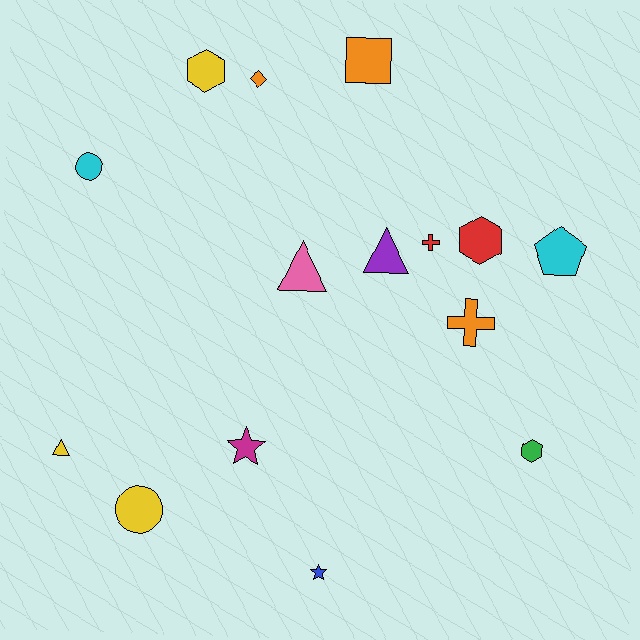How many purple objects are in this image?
There is 1 purple object.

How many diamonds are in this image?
There is 1 diamond.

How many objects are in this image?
There are 15 objects.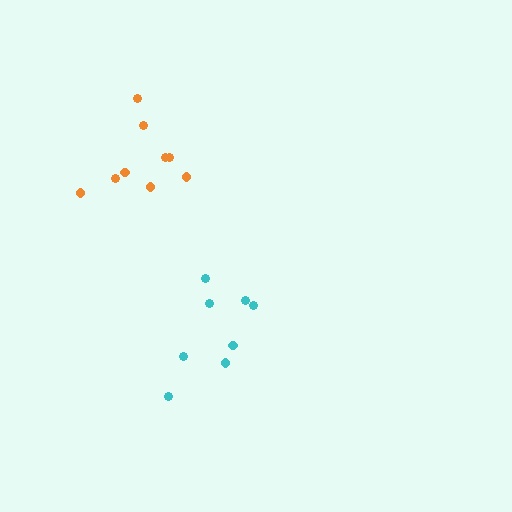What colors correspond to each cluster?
The clusters are colored: orange, cyan.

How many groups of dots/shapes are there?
There are 2 groups.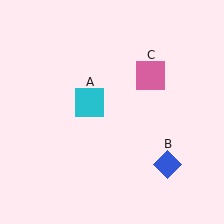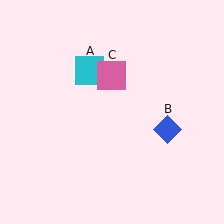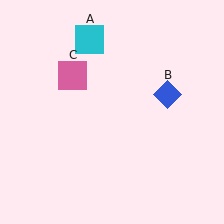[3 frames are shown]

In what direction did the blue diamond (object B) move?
The blue diamond (object B) moved up.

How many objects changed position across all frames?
3 objects changed position: cyan square (object A), blue diamond (object B), pink square (object C).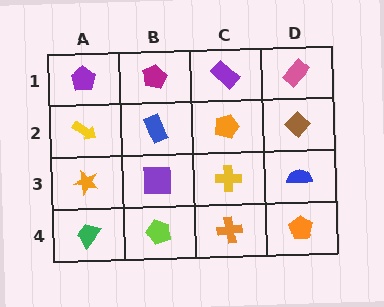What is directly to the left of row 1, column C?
A magenta pentagon.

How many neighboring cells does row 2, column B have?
4.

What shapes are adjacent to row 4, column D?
A blue semicircle (row 3, column D), an orange cross (row 4, column C).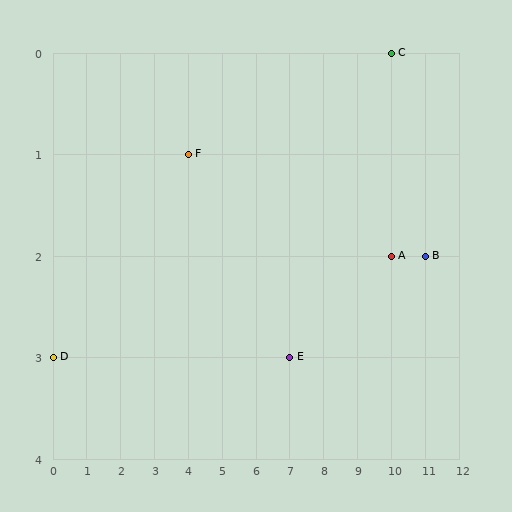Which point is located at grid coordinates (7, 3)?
Point E is at (7, 3).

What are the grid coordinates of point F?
Point F is at grid coordinates (4, 1).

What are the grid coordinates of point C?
Point C is at grid coordinates (10, 0).